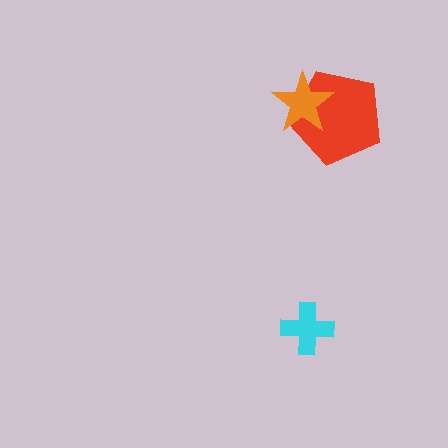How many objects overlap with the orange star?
1 object overlaps with the orange star.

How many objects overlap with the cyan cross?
0 objects overlap with the cyan cross.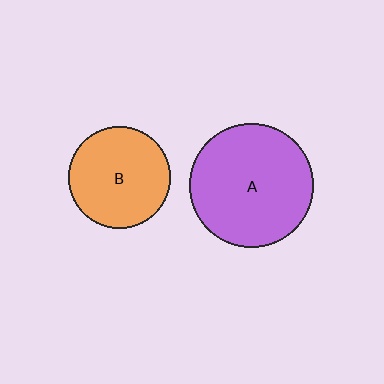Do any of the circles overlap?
No, none of the circles overlap.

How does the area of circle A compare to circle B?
Approximately 1.5 times.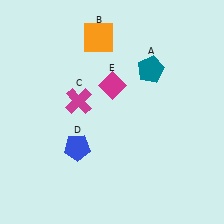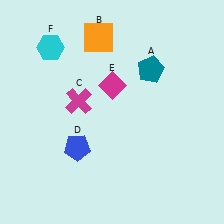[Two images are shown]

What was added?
A cyan hexagon (F) was added in Image 2.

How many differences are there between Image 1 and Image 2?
There is 1 difference between the two images.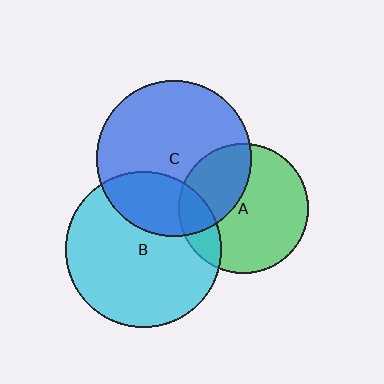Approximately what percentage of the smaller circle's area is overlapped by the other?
Approximately 35%.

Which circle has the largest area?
Circle B (cyan).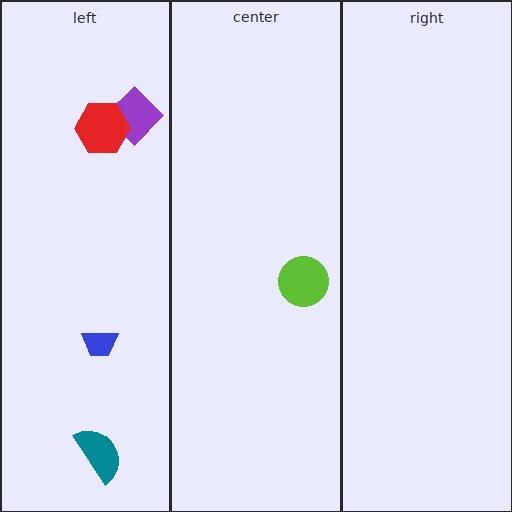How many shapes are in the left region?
4.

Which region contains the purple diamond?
The left region.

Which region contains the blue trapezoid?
The left region.